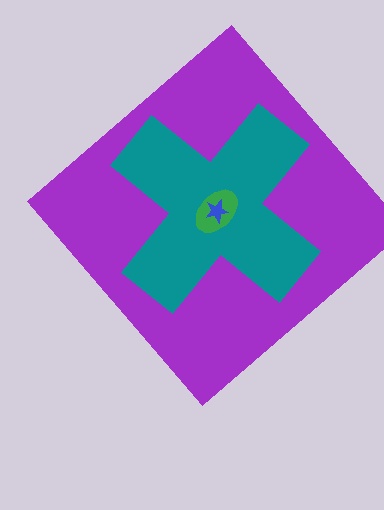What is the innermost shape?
The blue star.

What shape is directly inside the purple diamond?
The teal cross.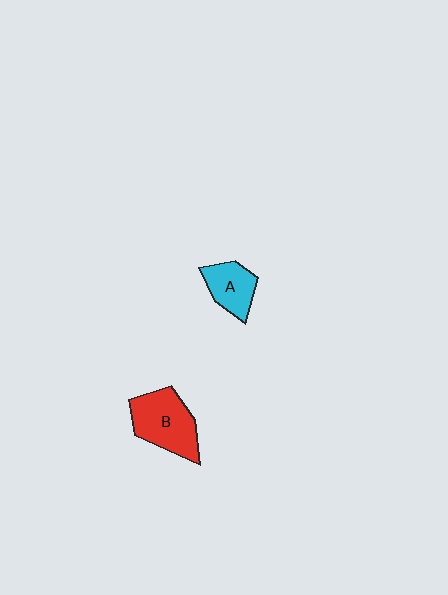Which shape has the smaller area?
Shape A (cyan).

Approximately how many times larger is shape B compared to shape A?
Approximately 1.6 times.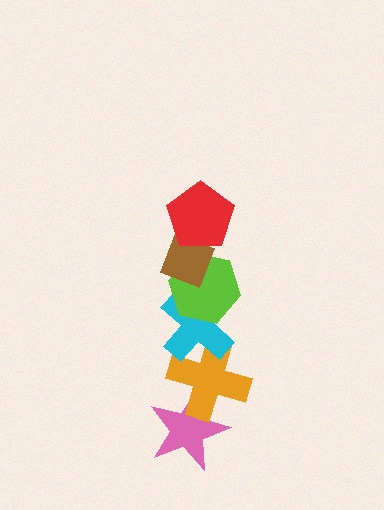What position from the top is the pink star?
The pink star is 6th from the top.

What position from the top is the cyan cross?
The cyan cross is 4th from the top.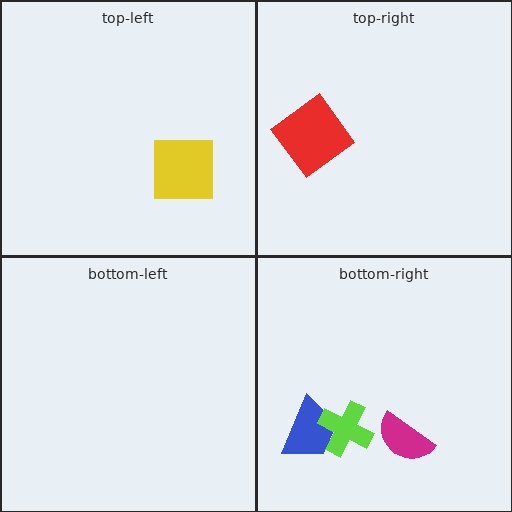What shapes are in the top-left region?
The yellow square.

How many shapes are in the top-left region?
1.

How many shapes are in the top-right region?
1.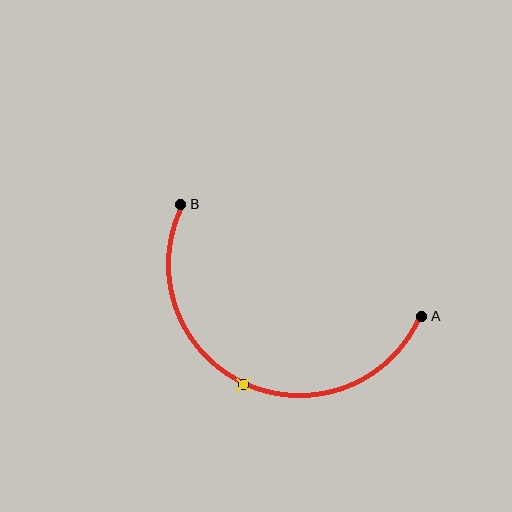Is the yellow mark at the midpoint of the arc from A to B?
Yes. The yellow mark lies on the arc at equal arc-length from both A and B — it is the arc midpoint.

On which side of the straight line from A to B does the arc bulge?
The arc bulges below the straight line connecting A and B.